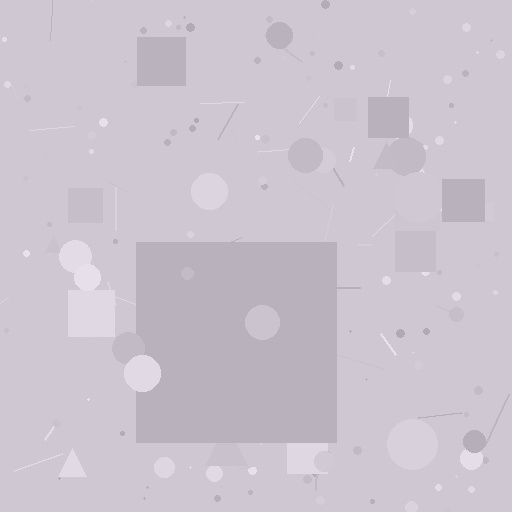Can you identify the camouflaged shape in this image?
The camouflaged shape is a square.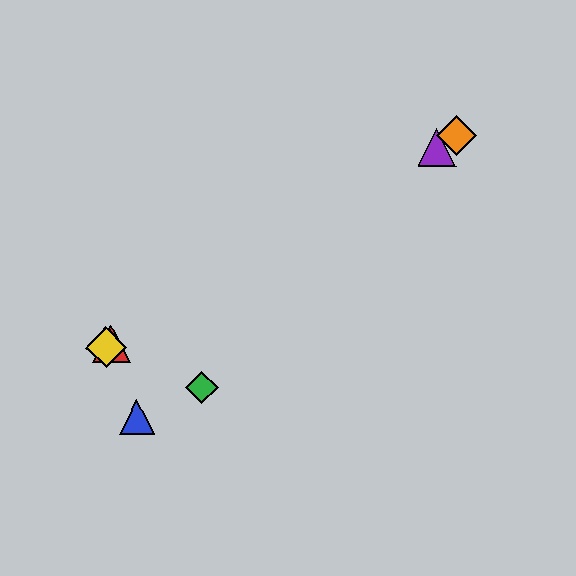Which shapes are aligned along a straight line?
The red triangle, the yellow diamond, the purple triangle, the orange diamond are aligned along a straight line.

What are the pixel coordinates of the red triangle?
The red triangle is at (111, 344).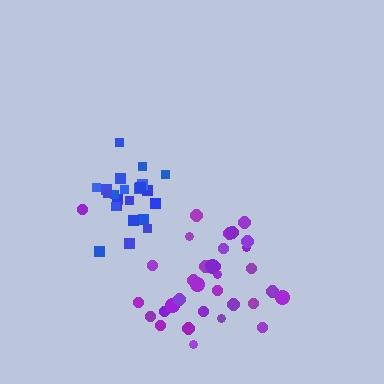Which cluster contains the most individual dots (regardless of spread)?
Purple (33).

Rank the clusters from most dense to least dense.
blue, purple.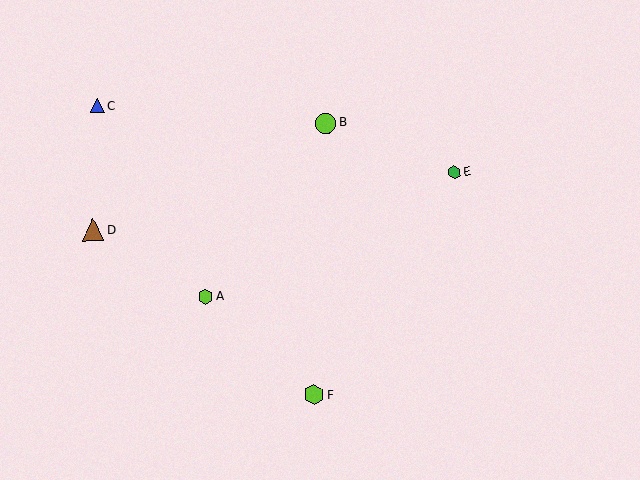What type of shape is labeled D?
Shape D is a brown triangle.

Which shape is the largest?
The brown triangle (labeled D) is the largest.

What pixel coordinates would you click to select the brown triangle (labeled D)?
Click at (93, 230) to select the brown triangle D.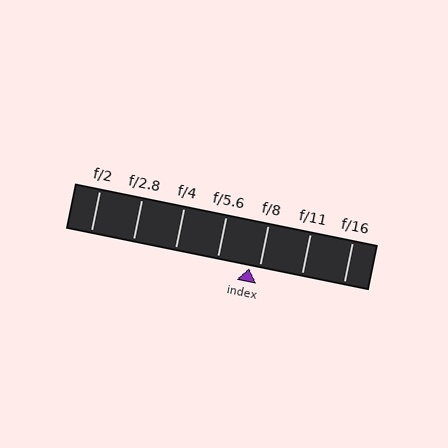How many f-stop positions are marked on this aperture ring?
There are 7 f-stop positions marked.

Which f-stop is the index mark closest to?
The index mark is closest to f/8.